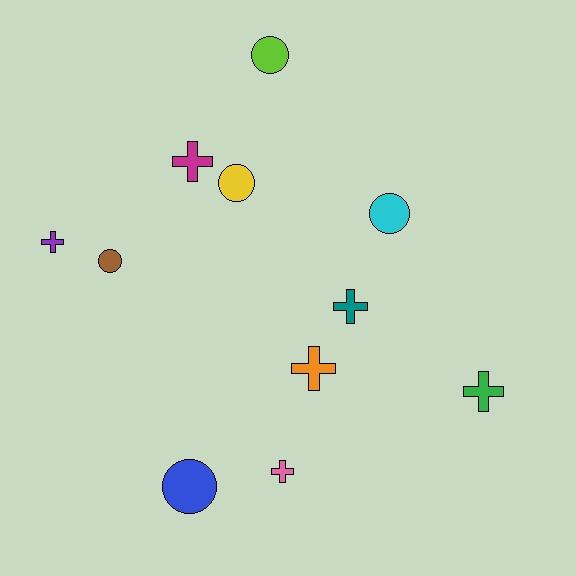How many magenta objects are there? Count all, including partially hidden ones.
There is 1 magenta object.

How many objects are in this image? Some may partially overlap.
There are 11 objects.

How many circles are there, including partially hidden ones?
There are 5 circles.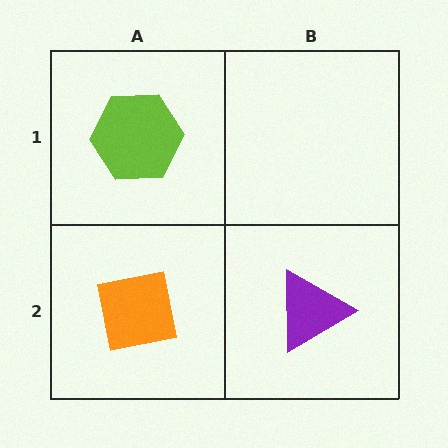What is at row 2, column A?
An orange square.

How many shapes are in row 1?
1 shape.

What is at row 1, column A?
A lime hexagon.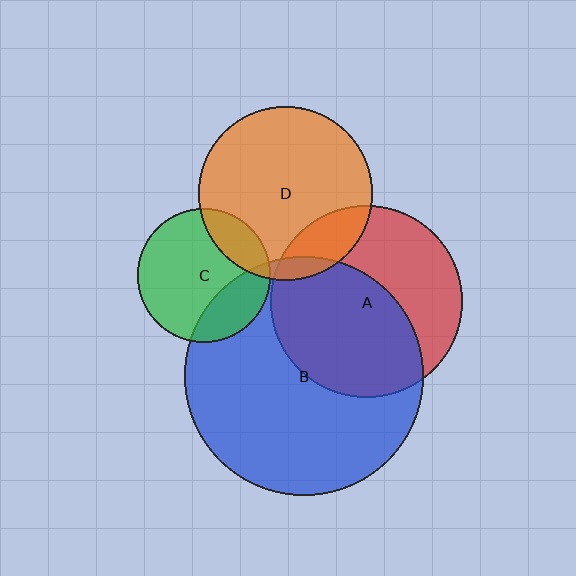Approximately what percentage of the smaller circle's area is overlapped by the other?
Approximately 20%.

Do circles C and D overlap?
Yes.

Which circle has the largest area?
Circle B (blue).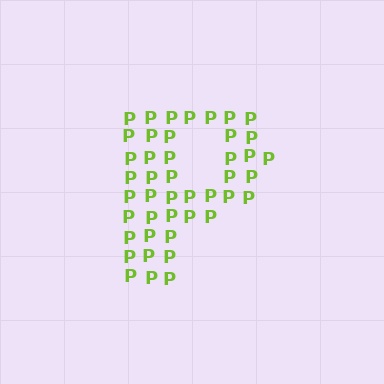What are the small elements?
The small elements are letter P's.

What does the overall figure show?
The overall figure shows the letter P.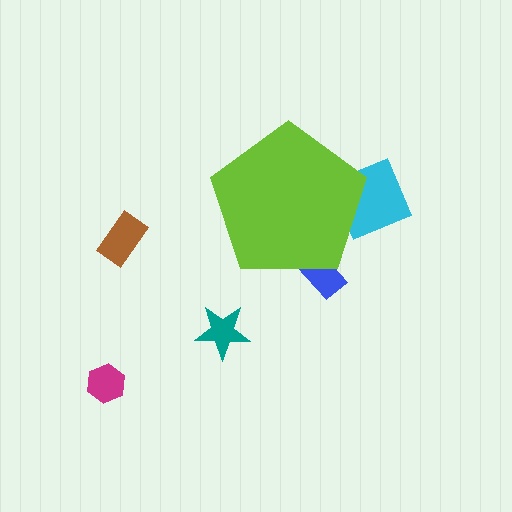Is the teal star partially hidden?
No, the teal star is fully visible.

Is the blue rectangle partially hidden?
Yes, the blue rectangle is partially hidden behind the lime pentagon.